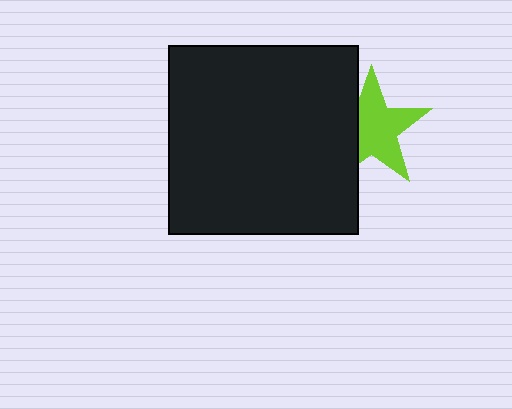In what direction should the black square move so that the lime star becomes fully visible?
The black square should move left. That is the shortest direction to clear the overlap and leave the lime star fully visible.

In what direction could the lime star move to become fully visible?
The lime star could move right. That would shift it out from behind the black square entirely.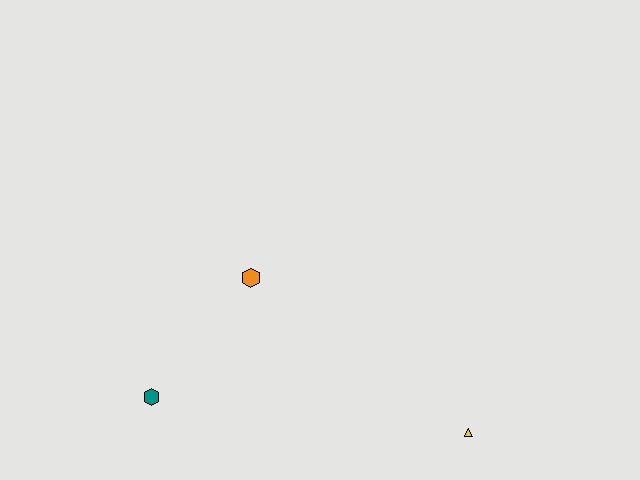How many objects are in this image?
There are 3 objects.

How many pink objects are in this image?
There are no pink objects.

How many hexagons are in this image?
There are 2 hexagons.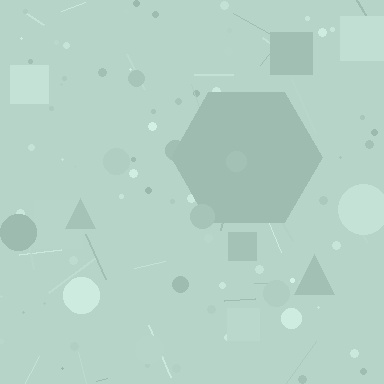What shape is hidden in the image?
A hexagon is hidden in the image.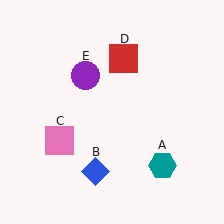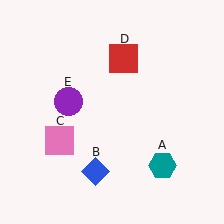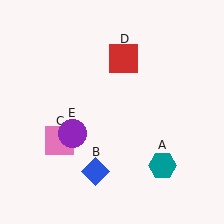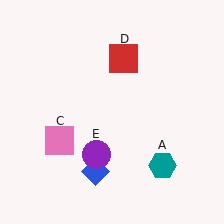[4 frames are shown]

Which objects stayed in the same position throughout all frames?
Teal hexagon (object A) and blue diamond (object B) and pink square (object C) and red square (object D) remained stationary.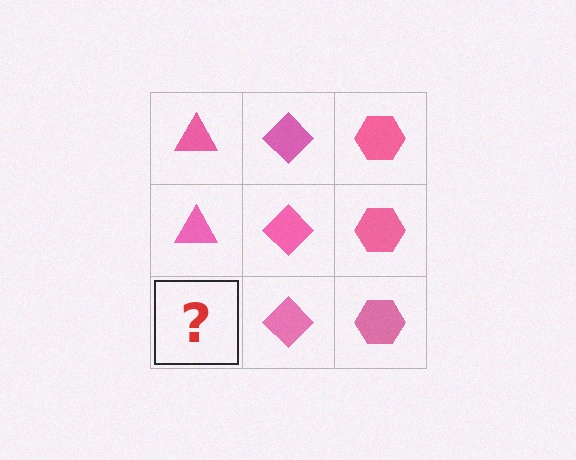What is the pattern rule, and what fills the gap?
The rule is that each column has a consistent shape. The gap should be filled with a pink triangle.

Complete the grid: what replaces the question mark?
The question mark should be replaced with a pink triangle.